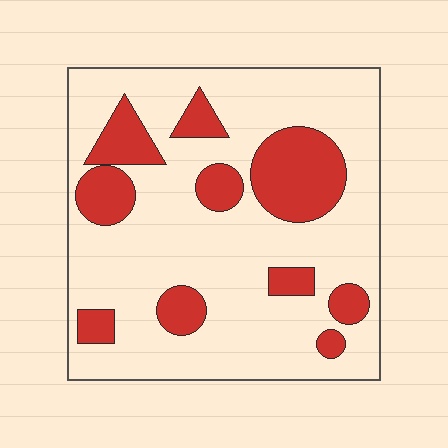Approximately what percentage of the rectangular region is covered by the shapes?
Approximately 25%.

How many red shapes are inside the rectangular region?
10.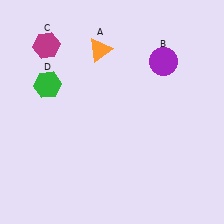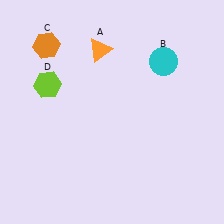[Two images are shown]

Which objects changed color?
B changed from purple to cyan. C changed from magenta to orange. D changed from green to lime.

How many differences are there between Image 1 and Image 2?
There are 3 differences between the two images.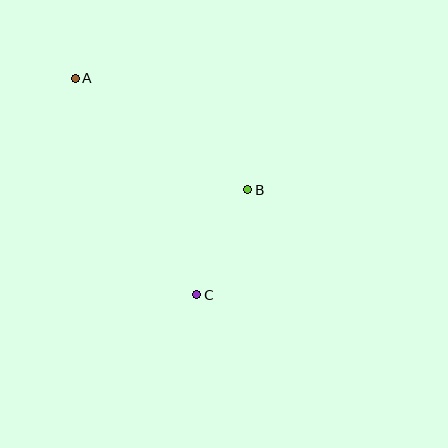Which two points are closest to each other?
Points B and C are closest to each other.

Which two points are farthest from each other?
Points A and C are farthest from each other.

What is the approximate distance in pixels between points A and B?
The distance between A and B is approximately 205 pixels.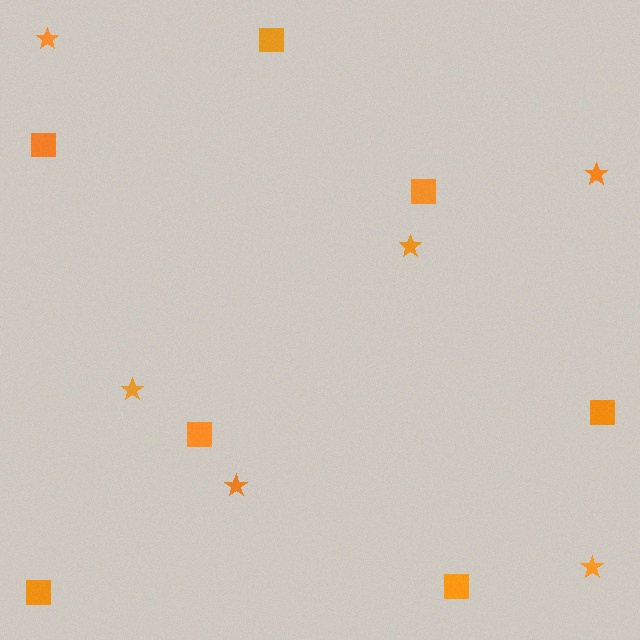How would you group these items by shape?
There are 2 groups: one group of stars (6) and one group of squares (7).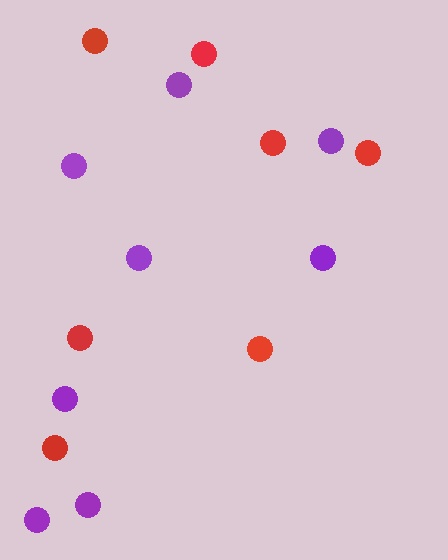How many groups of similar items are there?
There are 2 groups: one group of purple circles (8) and one group of red circles (7).